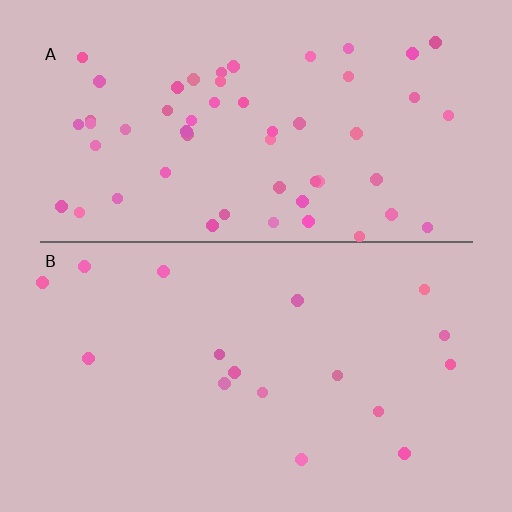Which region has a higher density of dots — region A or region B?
A (the top).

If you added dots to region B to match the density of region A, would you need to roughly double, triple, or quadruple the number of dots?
Approximately triple.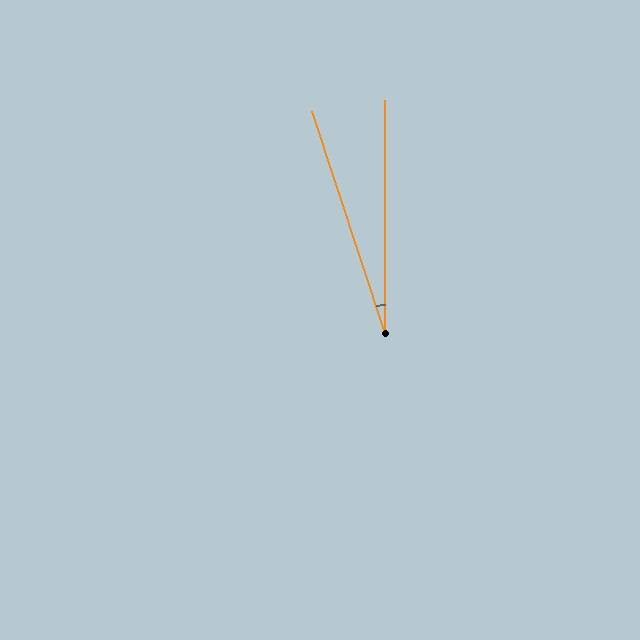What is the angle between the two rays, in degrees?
Approximately 18 degrees.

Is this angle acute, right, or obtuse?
It is acute.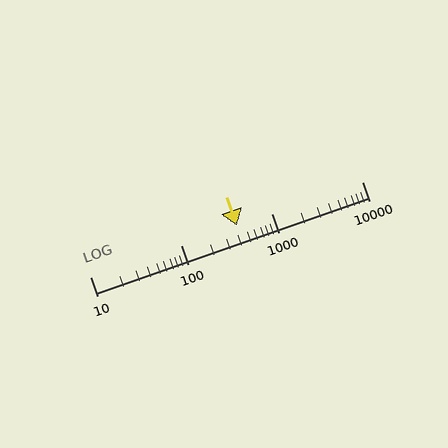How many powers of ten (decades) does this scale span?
The scale spans 3 decades, from 10 to 10000.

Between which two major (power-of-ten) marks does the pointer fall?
The pointer is between 100 and 1000.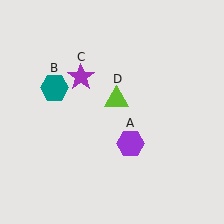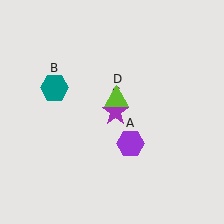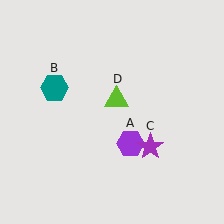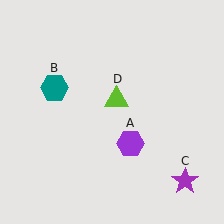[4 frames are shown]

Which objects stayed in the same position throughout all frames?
Purple hexagon (object A) and teal hexagon (object B) and lime triangle (object D) remained stationary.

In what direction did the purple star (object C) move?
The purple star (object C) moved down and to the right.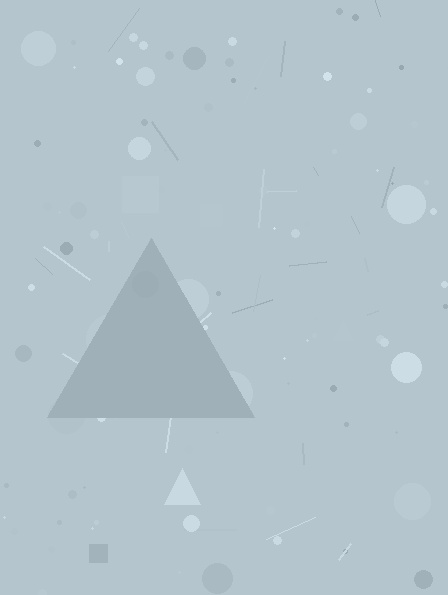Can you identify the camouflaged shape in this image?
The camouflaged shape is a triangle.